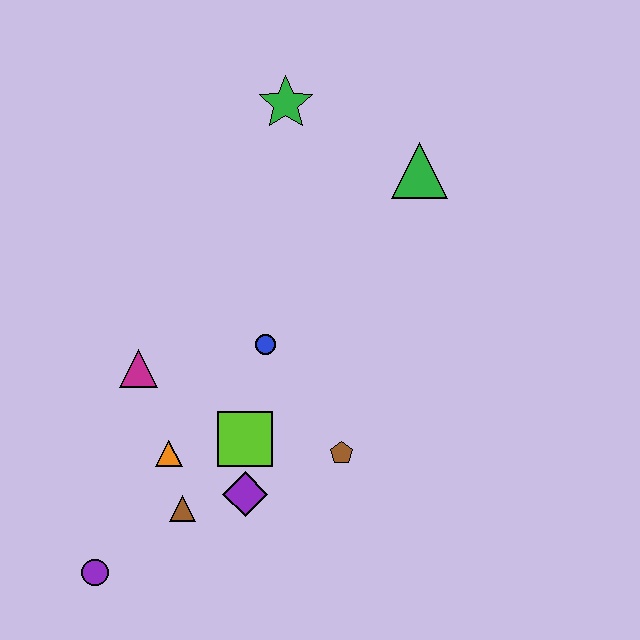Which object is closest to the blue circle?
The lime square is closest to the blue circle.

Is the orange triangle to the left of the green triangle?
Yes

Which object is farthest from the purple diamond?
The green star is farthest from the purple diamond.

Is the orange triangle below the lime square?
Yes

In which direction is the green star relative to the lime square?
The green star is above the lime square.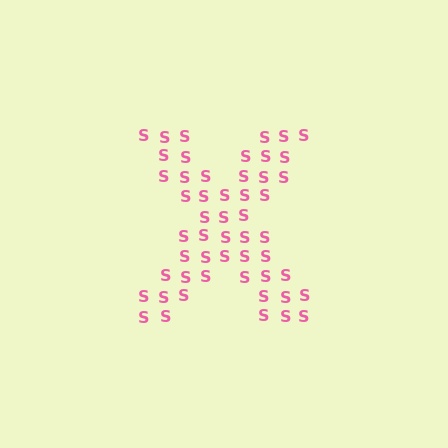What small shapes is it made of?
It is made of small letter S's.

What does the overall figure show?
The overall figure shows the letter X.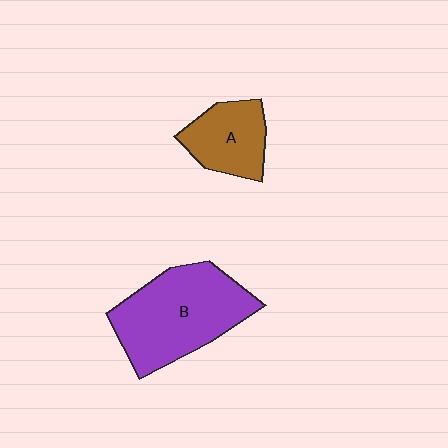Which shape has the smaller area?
Shape A (brown).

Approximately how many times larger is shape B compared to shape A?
Approximately 2.0 times.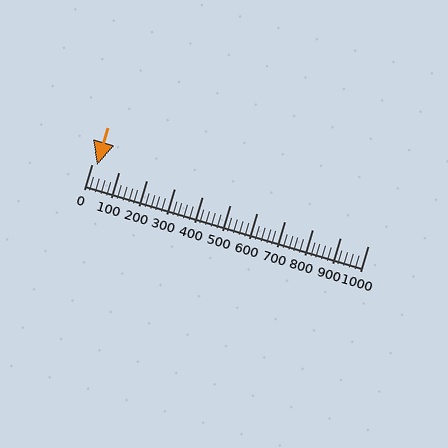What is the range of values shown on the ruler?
The ruler shows values from 0 to 1000.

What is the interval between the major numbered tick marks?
The major tick marks are spaced 100 units apart.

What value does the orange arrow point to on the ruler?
The orange arrow points to approximately 20.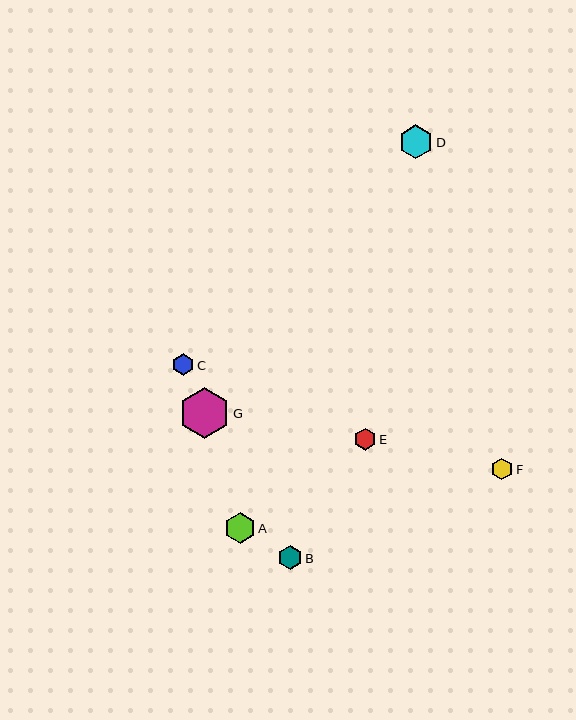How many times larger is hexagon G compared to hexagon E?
Hexagon G is approximately 2.3 times the size of hexagon E.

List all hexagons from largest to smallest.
From largest to smallest: G, D, A, B, E, C, F.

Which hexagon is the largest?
Hexagon G is the largest with a size of approximately 50 pixels.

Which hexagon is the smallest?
Hexagon F is the smallest with a size of approximately 21 pixels.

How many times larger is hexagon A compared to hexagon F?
Hexagon A is approximately 1.4 times the size of hexagon F.